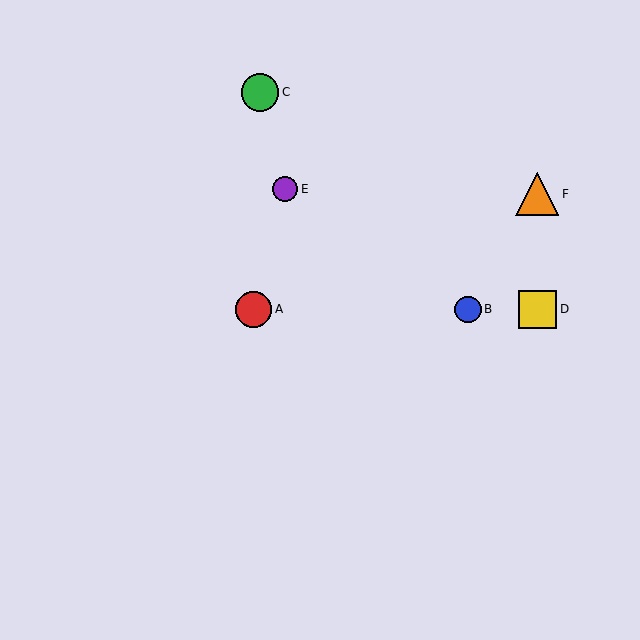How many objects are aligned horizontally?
3 objects (A, B, D) are aligned horizontally.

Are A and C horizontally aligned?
No, A is at y≈309 and C is at y≈93.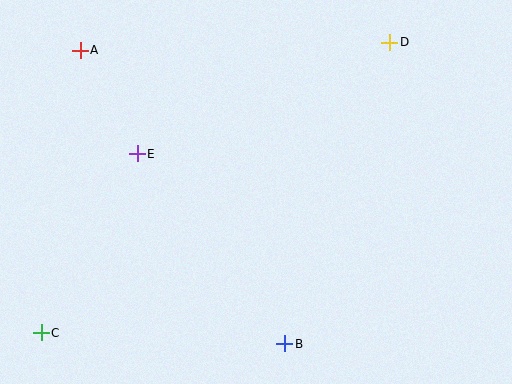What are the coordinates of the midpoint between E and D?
The midpoint between E and D is at (263, 98).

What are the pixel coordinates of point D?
Point D is at (390, 42).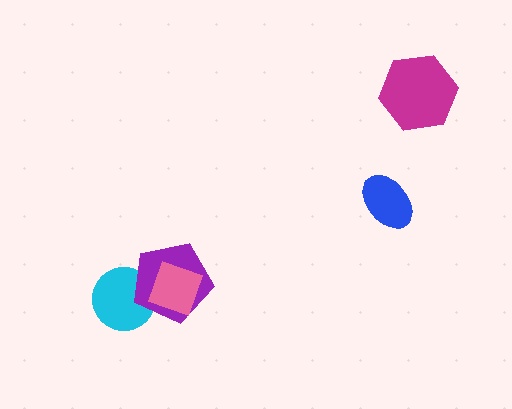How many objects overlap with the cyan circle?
2 objects overlap with the cyan circle.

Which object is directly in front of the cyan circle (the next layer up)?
The purple pentagon is directly in front of the cyan circle.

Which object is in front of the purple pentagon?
The pink diamond is in front of the purple pentagon.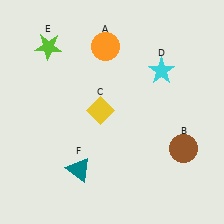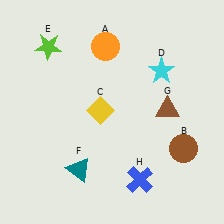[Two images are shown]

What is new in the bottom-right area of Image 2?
A blue cross (H) was added in the bottom-right area of Image 2.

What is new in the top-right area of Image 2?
A brown triangle (G) was added in the top-right area of Image 2.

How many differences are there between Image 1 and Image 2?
There are 2 differences between the two images.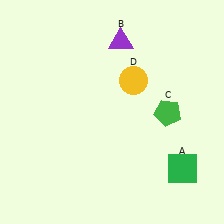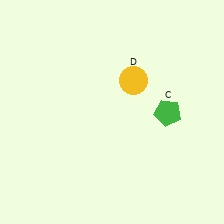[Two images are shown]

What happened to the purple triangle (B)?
The purple triangle (B) was removed in Image 2. It was in the top-right area of Image 1.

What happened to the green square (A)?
The green square (A) was removed in Image 2. It was in the bottom-right area of Image 1.